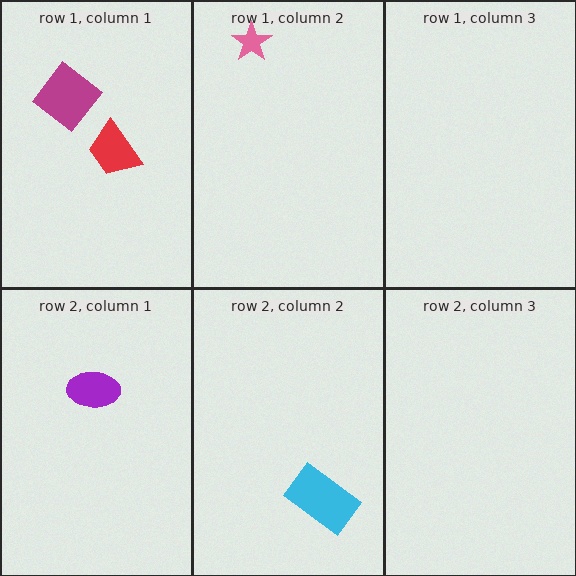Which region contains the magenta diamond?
The row 1, column 1 region.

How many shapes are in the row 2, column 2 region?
1.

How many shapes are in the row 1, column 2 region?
1.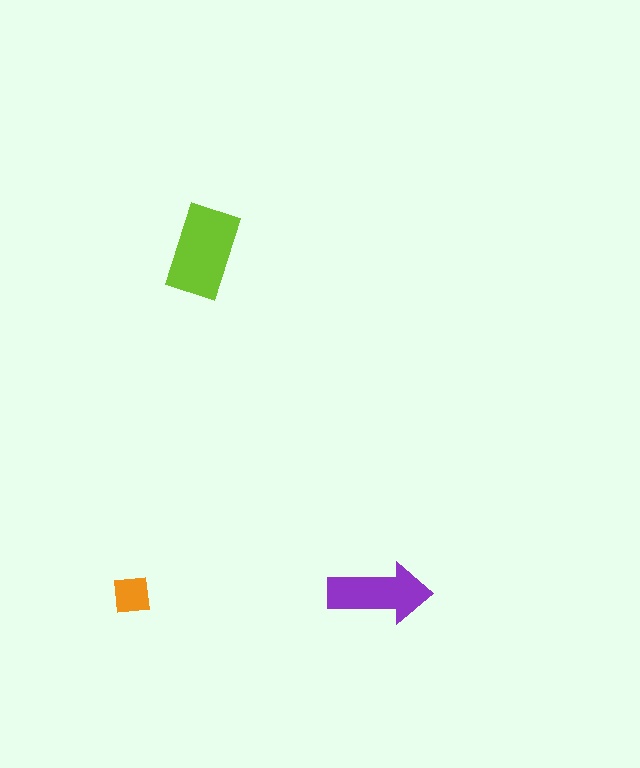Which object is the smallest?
The orange square.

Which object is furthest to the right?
The purple arrow is rightmost.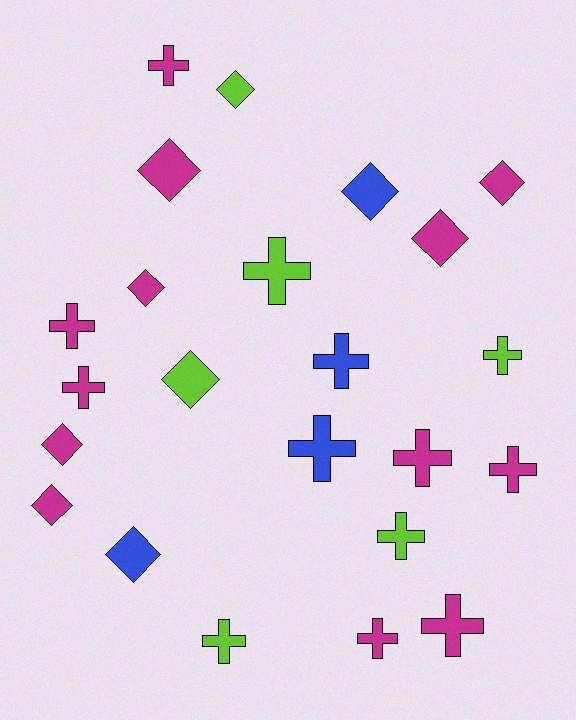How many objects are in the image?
There are 23 objects.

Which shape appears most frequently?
Cross, with 13 objects.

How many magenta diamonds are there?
There are 6 magenta diamonds.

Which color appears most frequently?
Magenta, with 13 objects.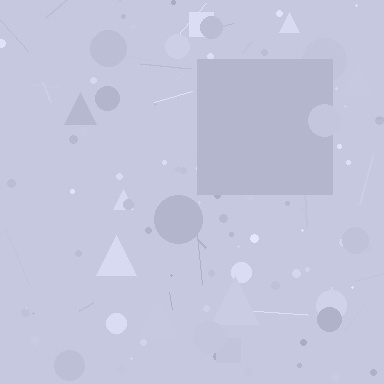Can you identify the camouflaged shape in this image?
The camouflaged shape is a square.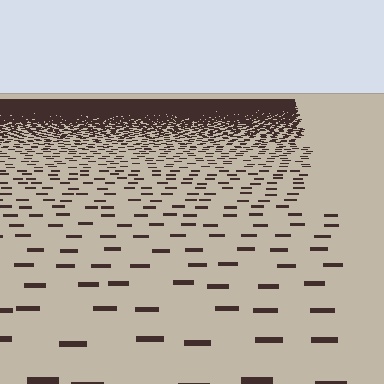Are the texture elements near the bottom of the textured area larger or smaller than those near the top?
Larger. Near the bottom, elements are closer to the viewer and appear at a bigger on-screen size.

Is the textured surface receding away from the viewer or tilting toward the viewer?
The surface is receding away from the viewer. Texture elements get smaller and denser toward the top.